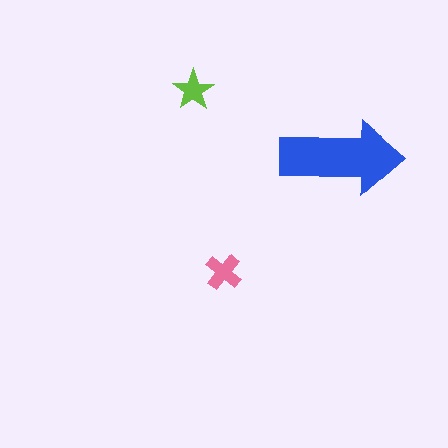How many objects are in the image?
There are 3 objects in the image.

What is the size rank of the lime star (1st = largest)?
3rd.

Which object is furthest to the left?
The lime star is leftmost.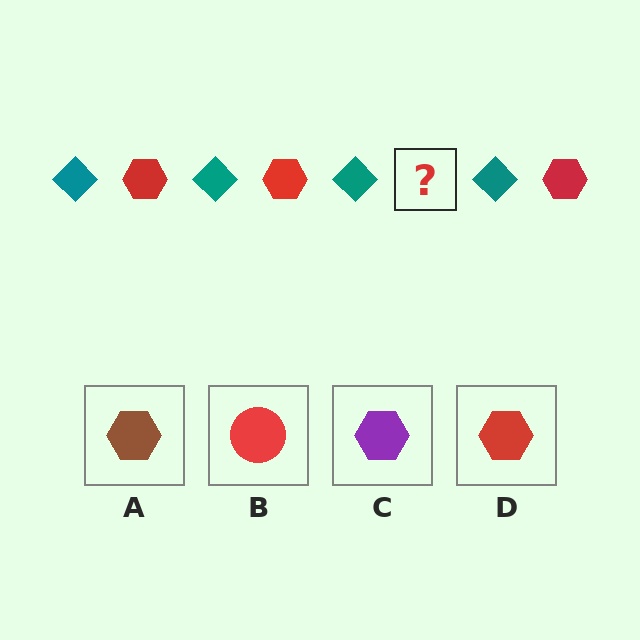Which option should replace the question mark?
Option D.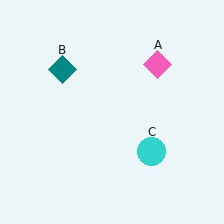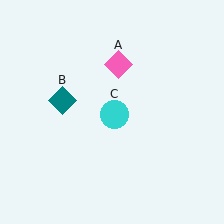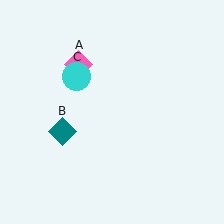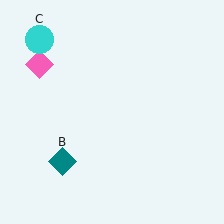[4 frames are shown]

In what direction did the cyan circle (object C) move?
The cyan circle (object C) moved up and to the left.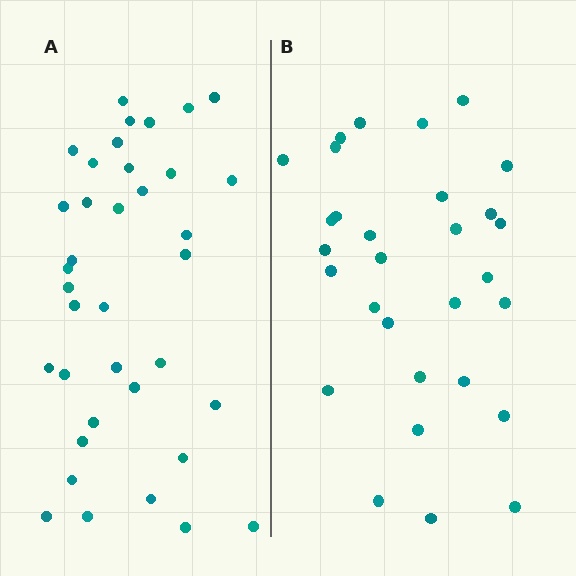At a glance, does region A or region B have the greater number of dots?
Region A (the left region) has more dots.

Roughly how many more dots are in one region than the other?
Region A has roughly 8 or so more dots than region B.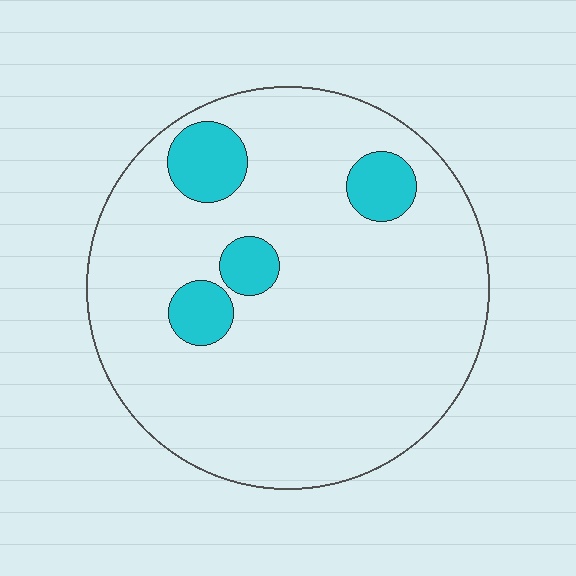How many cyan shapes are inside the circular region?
4.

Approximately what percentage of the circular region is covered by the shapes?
Approximately 10%.